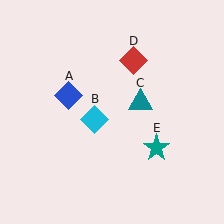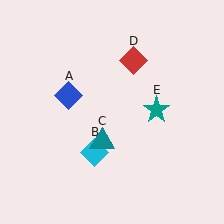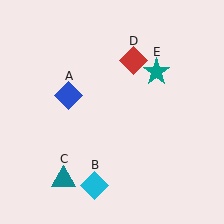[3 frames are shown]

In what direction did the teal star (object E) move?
The teal star (object E) moved up.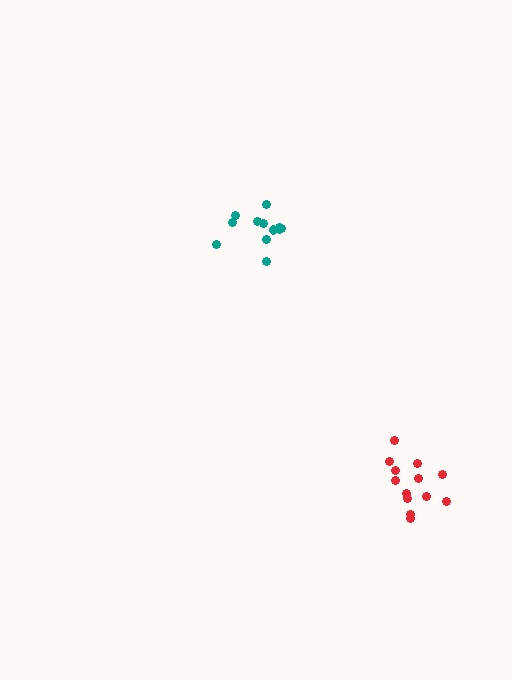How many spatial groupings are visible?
There are 2 spatial groupings.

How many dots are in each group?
Group 1: 12 dots, Group 2: 13 dots (25 total).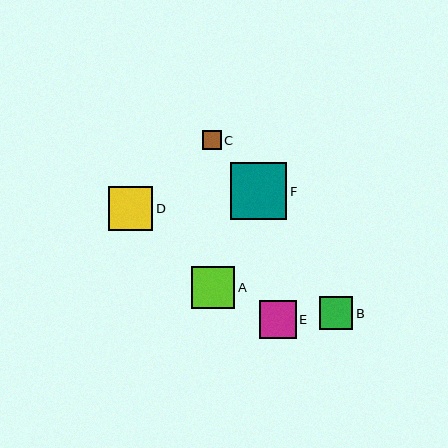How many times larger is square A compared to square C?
Square A is approximately 2.3 times the size of square C.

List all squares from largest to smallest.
From largest to smallest: F, D, A, E, B, C.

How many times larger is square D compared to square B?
Square D is approximately 1.3 times the size of square B.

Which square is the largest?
Square F is the largest with a size of approximately 57 pixels.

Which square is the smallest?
Square C is the smallest with a size of approximately 18 pixels.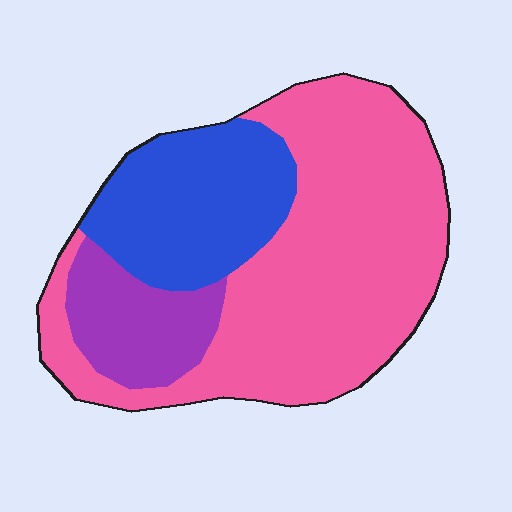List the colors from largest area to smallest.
From largest to smallest: pink, blue, purple.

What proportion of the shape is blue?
Blue covers around 25% of the shape.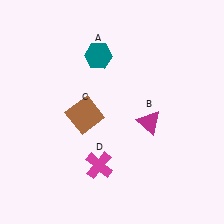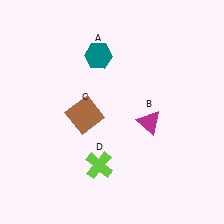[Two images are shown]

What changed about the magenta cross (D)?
In Image 1, D is magenta. In Image 2, it changed to lime.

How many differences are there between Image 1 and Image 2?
There is 1 difference between the two images.